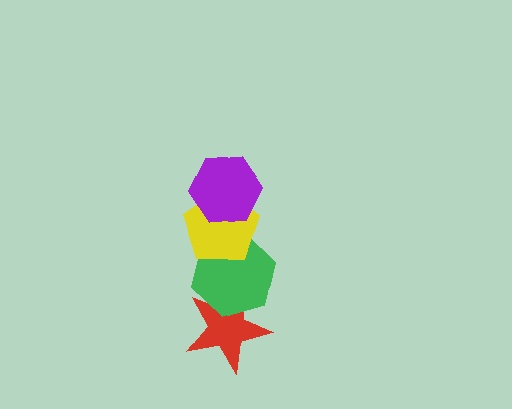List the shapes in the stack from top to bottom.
From top to bottom: the purple hexagon, the yellow pentagon, the green hexagon, the red star.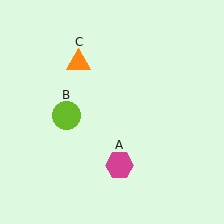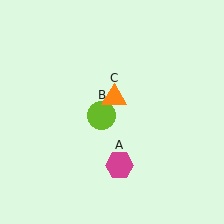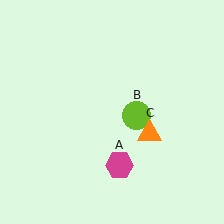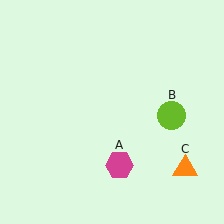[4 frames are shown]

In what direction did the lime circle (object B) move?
The lime circle (object B) moved right.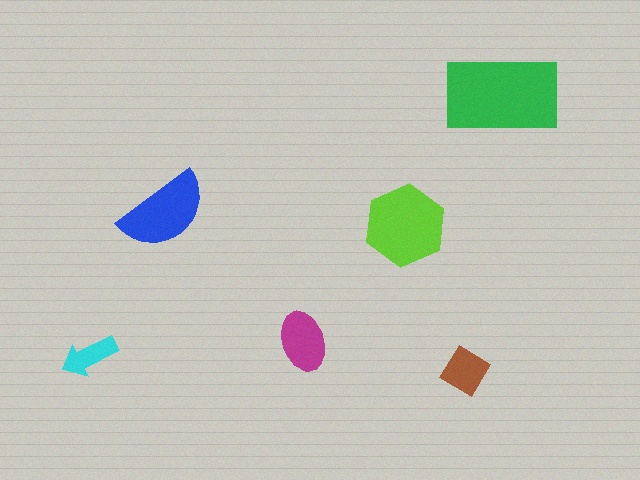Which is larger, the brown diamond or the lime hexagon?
The lime hexagon.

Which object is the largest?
The green rectangle.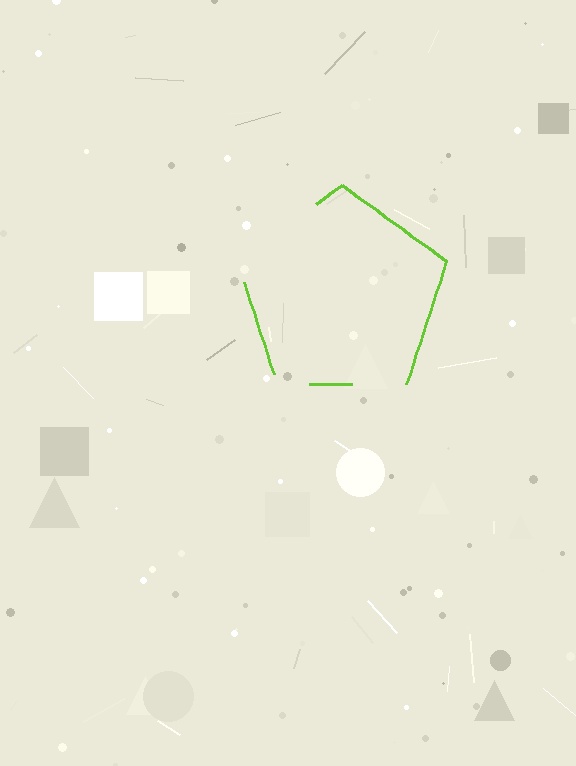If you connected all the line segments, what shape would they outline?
They would outline a pentagon.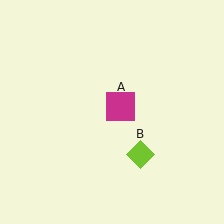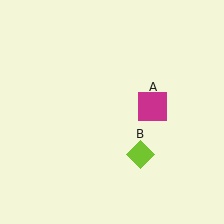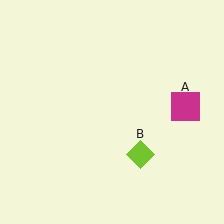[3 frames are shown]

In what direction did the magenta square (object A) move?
The magenta square (object A) moved right.